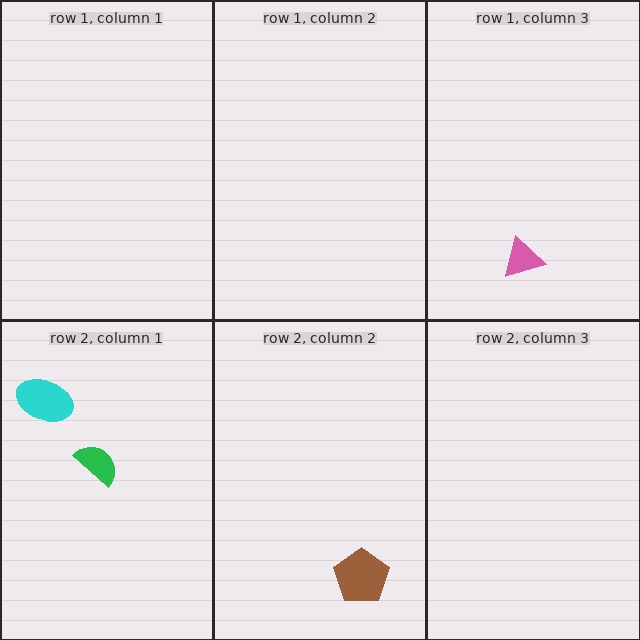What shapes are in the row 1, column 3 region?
The pink triangle.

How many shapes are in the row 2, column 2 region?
1.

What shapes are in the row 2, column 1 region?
The cyan ellipse, the green semicircle.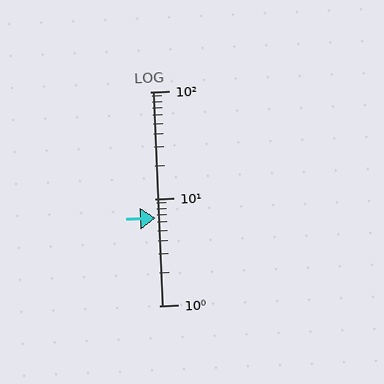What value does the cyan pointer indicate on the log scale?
The pointer indicates approximately 6.6.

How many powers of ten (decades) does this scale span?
The scale spans 2 decades, from 1 to 100.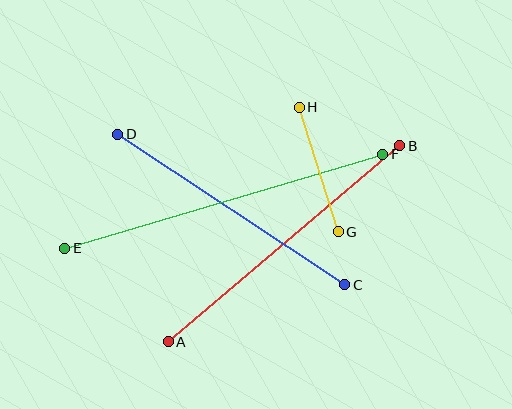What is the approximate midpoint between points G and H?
The midpoint is at approximately (319, 169) pixels.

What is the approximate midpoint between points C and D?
The midpoint is at approximately (231, 209) pixels.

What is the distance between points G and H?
The distance is approximately 131 pixels.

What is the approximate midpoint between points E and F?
The midpoint is at approximately (224, 201) pixels.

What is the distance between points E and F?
The distance is approximately 332 pixels.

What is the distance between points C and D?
The distance is approximately 273 pixels.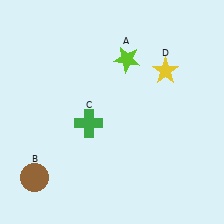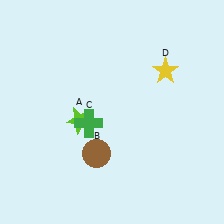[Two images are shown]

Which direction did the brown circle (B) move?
The brown circle (B) moved right.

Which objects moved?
The objects that moved are: the lime star (A), the brown circle (B).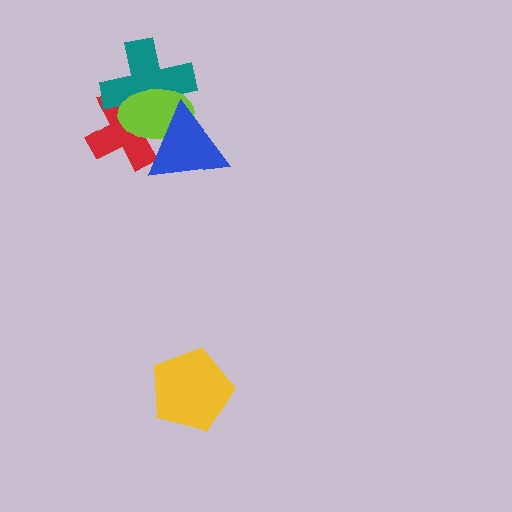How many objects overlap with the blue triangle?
3 objects overlap with the blue triangle.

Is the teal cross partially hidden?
Yes, it is partially covered by another shape.